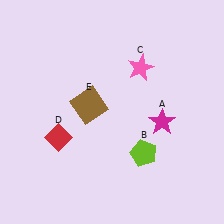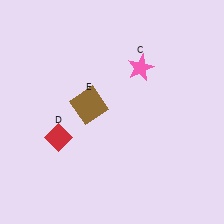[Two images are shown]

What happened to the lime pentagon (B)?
The lime pentagon (B) was removed in Image 2. It was in the bottom-right area of Image 1.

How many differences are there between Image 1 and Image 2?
There are 2 differences between the two images.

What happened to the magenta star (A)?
The magenta star (A) was removed in Image 2. It was in the bottom-right area of Image 1.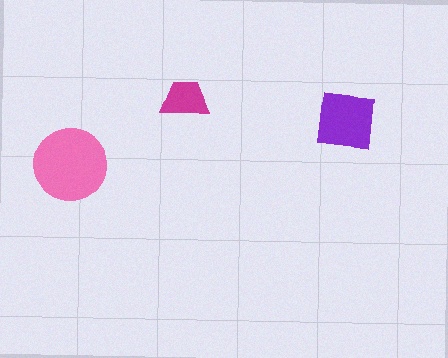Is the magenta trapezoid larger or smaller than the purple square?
Smaller.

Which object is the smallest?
The magenta trapezoid.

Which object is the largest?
The pink circle.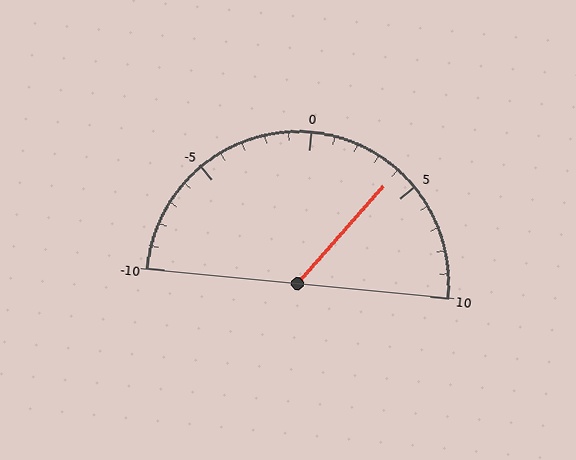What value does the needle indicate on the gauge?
The needle indicates approximately 4.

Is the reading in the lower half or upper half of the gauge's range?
The reading is in the upper half of the range (-10 to 10).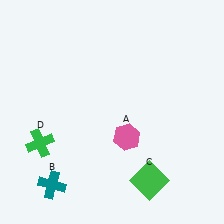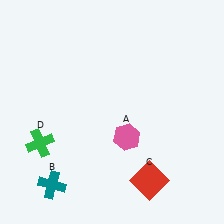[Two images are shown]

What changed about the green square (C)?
In Image 1, C is green. In Image 2, it changed to red.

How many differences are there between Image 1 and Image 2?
There is 1 difference between the two images.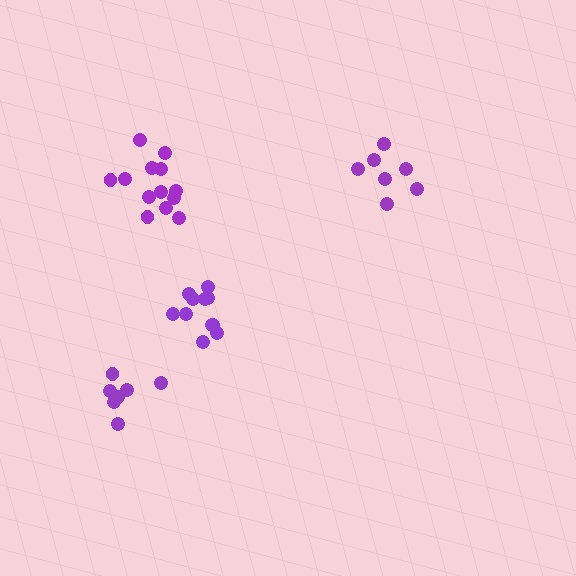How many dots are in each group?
Group 1: 7 dots, Group 2: 13 dots, Group 3: 7 dots, Group 4: 11 dots (38 total).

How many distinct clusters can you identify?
There are 4 distinct clusters.